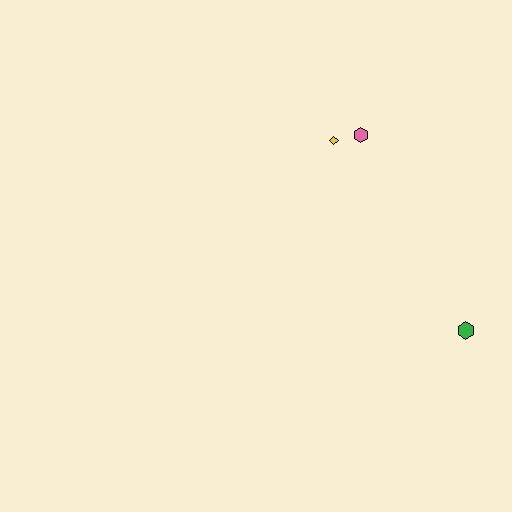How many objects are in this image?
There are 3 objects.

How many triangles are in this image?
There are no triangles.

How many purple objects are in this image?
There are no purple objects.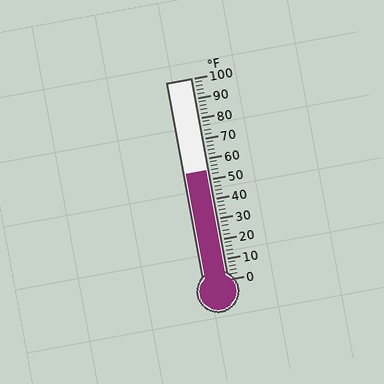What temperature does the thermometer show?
The thermometer shows approximately 54°F.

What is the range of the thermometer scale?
The thermometer scale ranges from 0°F to 100°F.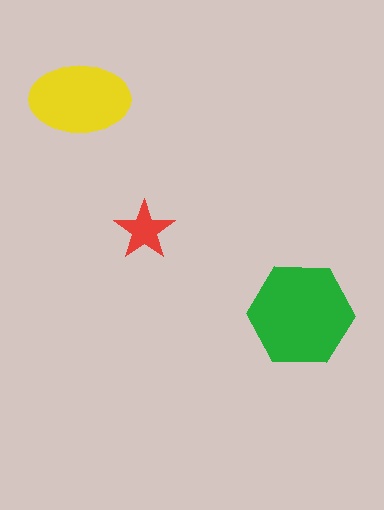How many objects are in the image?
There are 3 objects in the image.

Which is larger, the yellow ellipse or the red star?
The yellow ellipse.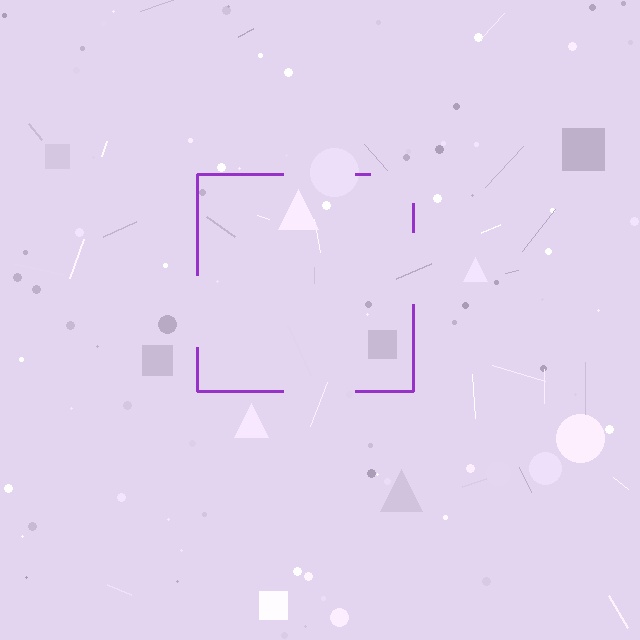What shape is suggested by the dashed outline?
The dashed outline suggests a square.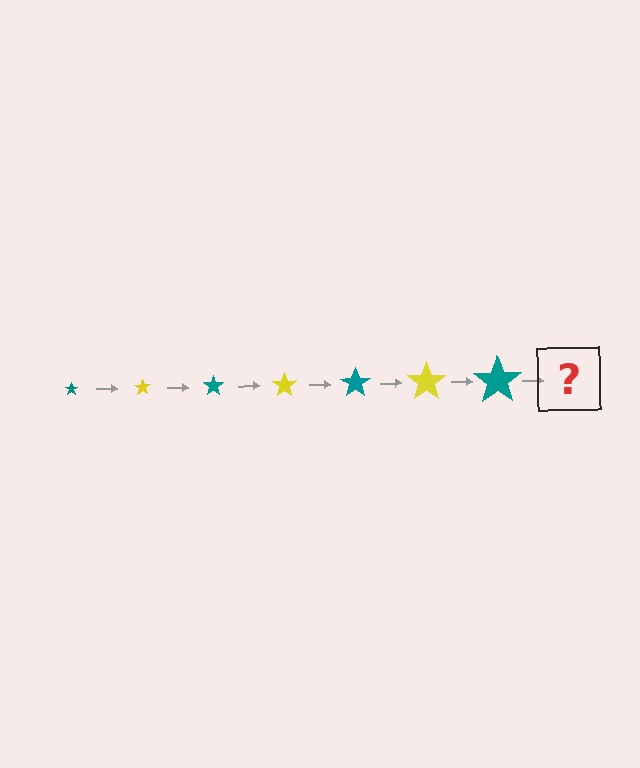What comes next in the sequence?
The next element should be a yellow star, larger than the previous one.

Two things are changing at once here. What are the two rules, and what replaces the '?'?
The two rules are that the star grows larger each step and the color cycles through teal and yellow. The '?' should be a yellow star, larger than the previous one.